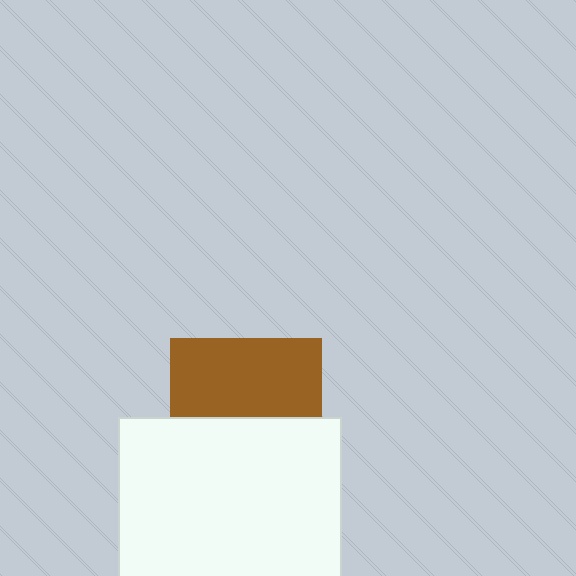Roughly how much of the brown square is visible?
About half of it is visible (roughly 52%).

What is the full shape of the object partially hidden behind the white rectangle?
The partially hidden object is a brown square.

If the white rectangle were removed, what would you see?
You would see the complete brown square.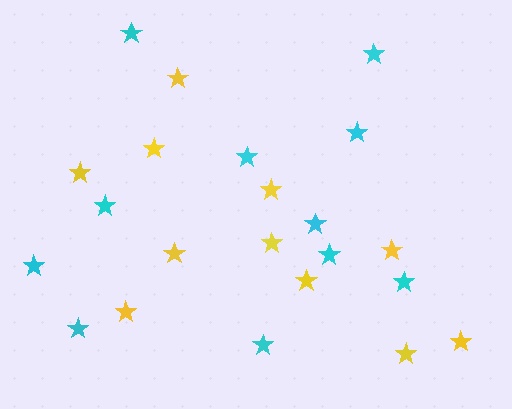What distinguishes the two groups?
There are 2 groups: one group of yellow stars (11) and one group of cyan stars (11).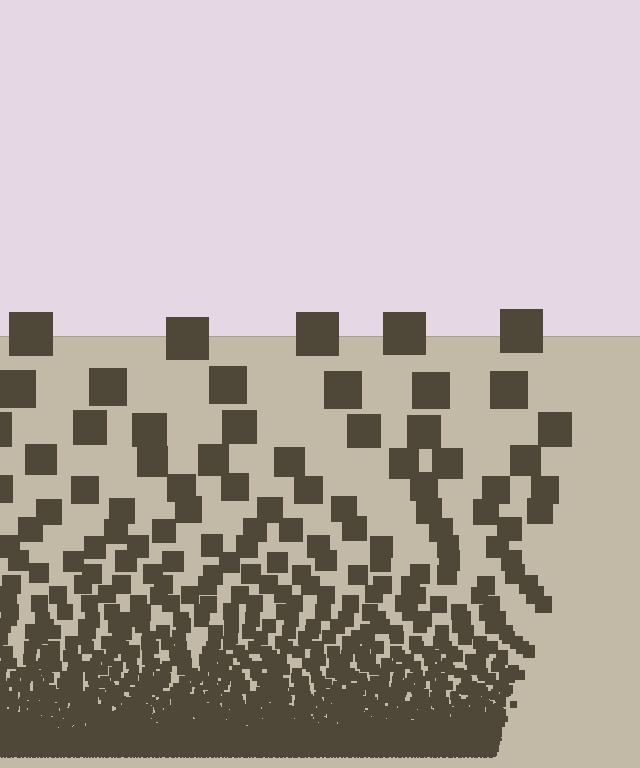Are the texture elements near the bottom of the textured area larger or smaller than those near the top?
Smaller. The gradient is inverted — elements near the bottom are smaller and denser.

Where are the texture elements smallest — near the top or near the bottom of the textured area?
Near the bottom.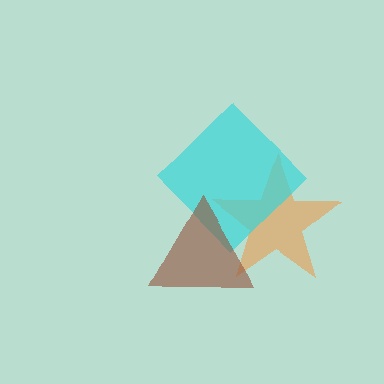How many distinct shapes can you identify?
There are 3 distinct shapes: an orange star, a cyan diamond, a brown triangle.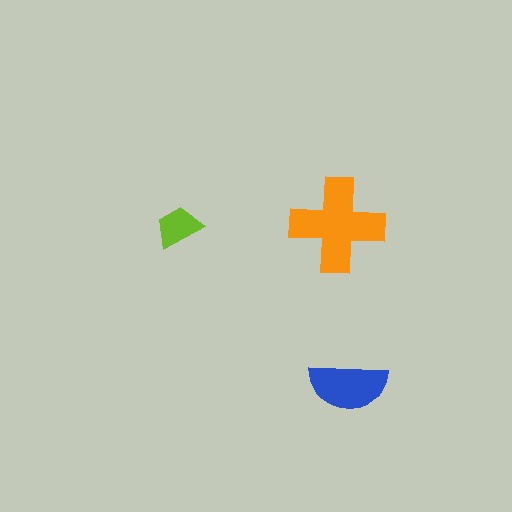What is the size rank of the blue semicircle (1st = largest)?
2nd.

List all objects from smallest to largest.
The lime trapezoid, the blue semicircle, the orange cross.